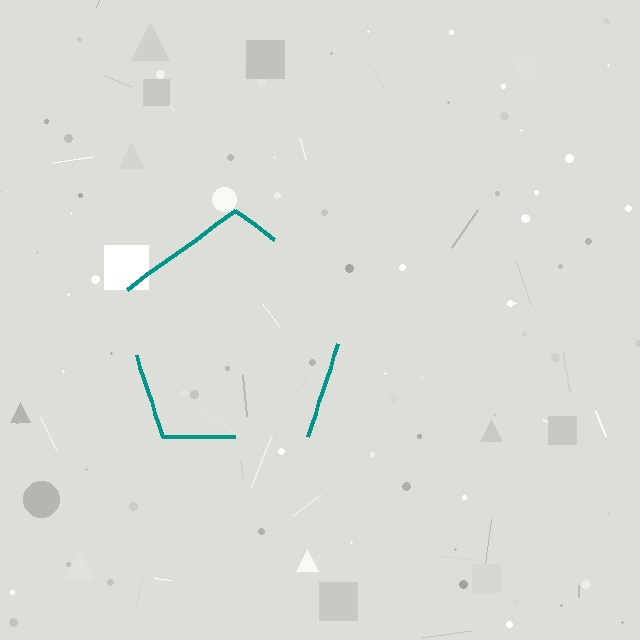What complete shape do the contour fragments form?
The contour fragments form a pentagon.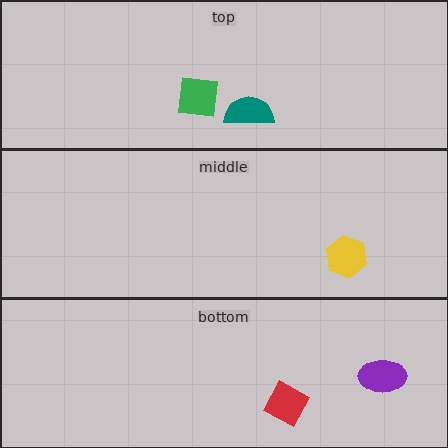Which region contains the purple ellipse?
The bottom region.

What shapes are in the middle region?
The yellow hexagon.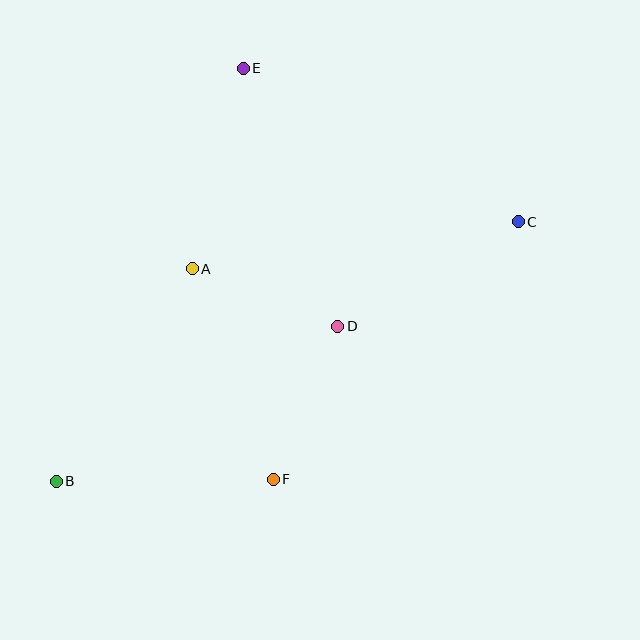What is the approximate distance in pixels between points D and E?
The distance between D and E is approximately 275 pixels.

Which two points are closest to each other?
Points A and D are closest to each other.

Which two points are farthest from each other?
Points B and C are farthest from each other.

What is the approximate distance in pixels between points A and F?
The distance between A and F is approximately 225 pixels.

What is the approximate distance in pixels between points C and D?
The distance between C and D is approximately 209 pixels.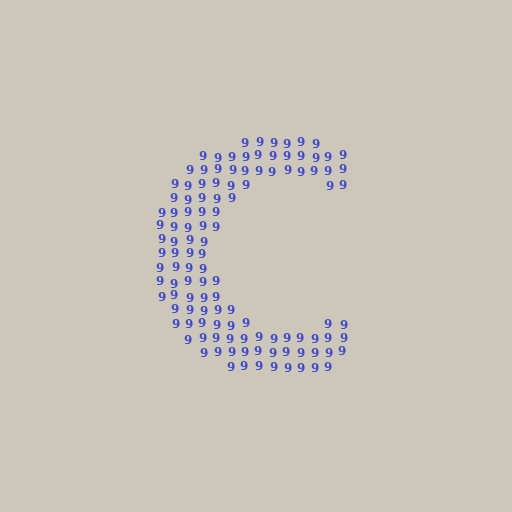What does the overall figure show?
The overall figure shows the letter C.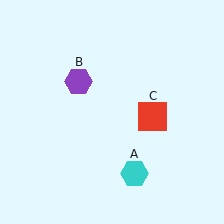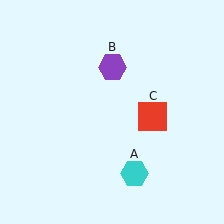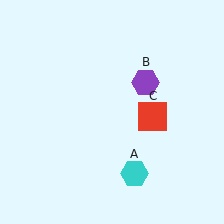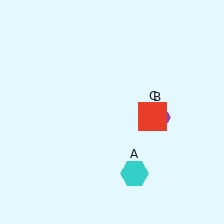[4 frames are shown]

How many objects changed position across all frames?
1 object changed position: purple hexagon (object B).